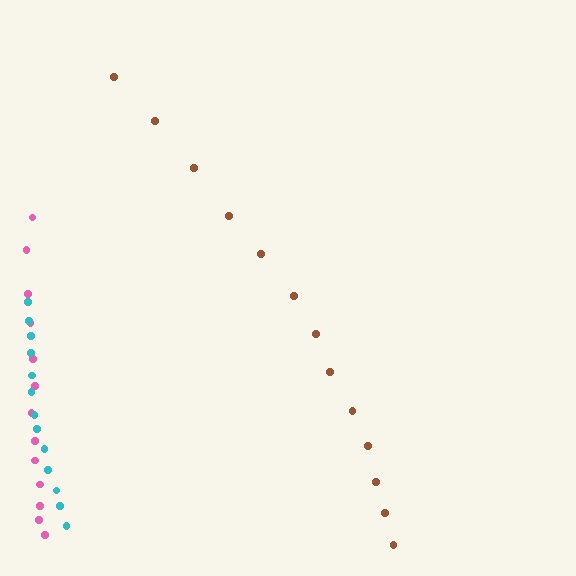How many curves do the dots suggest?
There are 3 distinct paths.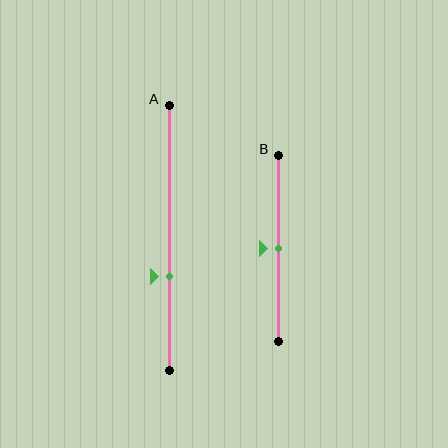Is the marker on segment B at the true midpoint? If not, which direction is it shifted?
Yes, the marker on segment B is at the true midpoint.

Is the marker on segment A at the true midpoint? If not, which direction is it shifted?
No, the marker on segment A is shifted downward by about 14% of the segment length.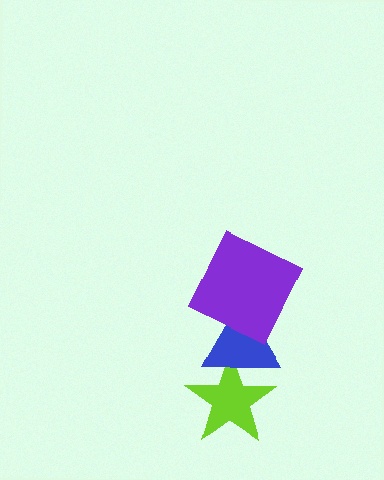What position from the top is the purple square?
The purple square is 1st from the top.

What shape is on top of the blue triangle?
The purple square is on top of the blue triangle.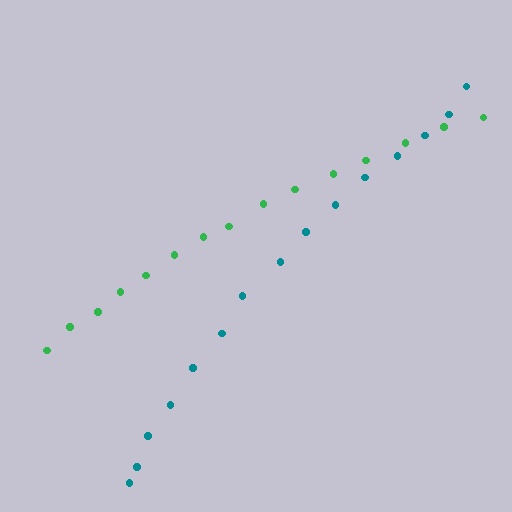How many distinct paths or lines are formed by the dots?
There are 2 distinct paths.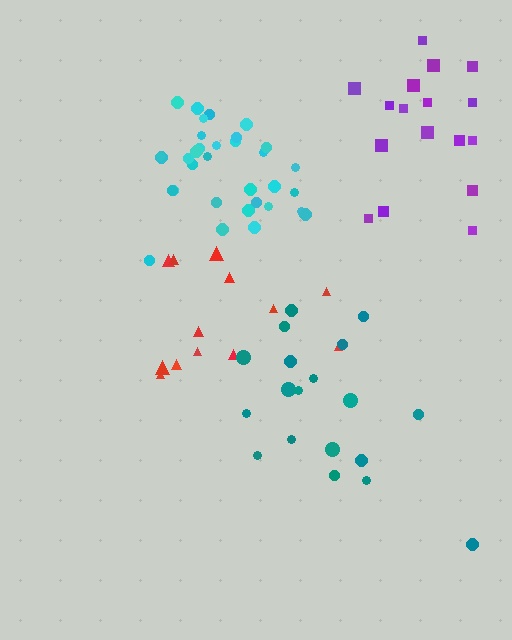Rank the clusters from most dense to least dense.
cyan, teal, purple, red.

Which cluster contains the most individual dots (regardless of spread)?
Cyan (33).